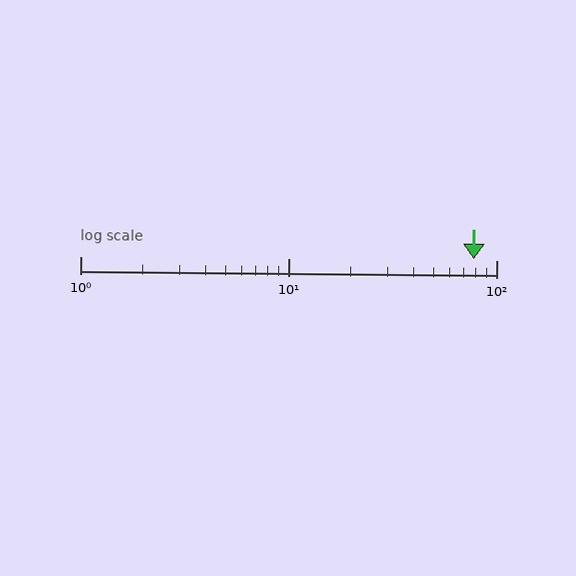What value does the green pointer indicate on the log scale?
The pointer indicates approximately 78.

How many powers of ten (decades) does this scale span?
The scale spans 2 decades, from 1 to 100.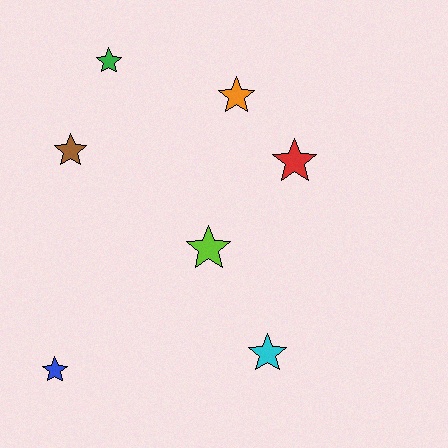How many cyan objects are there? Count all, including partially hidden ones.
There is 1 cyan object.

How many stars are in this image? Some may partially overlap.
There are 7 stars.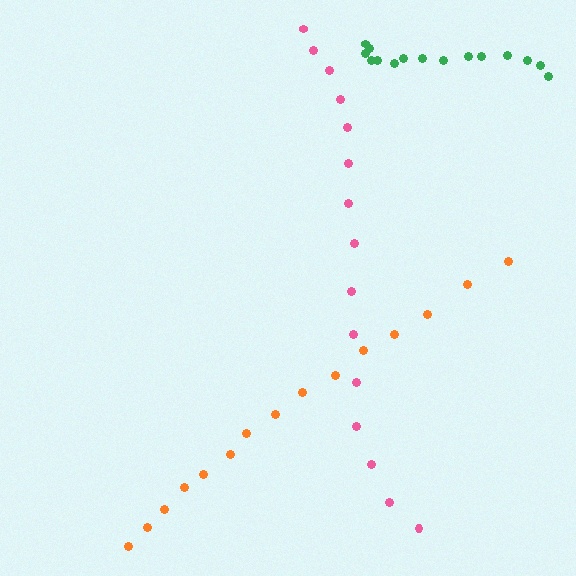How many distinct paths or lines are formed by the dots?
There are 3 distinct paths.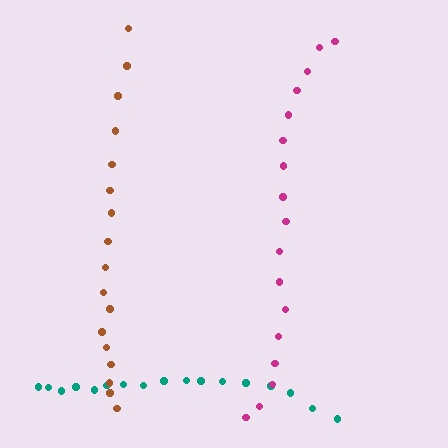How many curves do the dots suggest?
There are 3 distinct paths.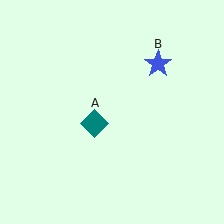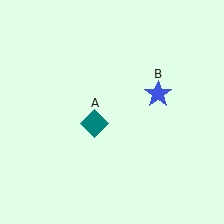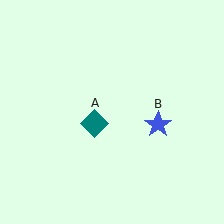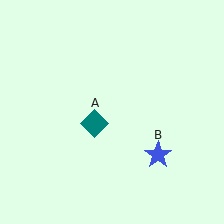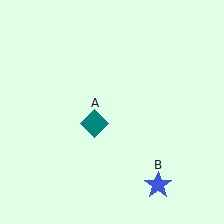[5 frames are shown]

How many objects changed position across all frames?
1 object changed position: blue star (object B).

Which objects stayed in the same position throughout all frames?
Teal diamond (object A) remained stationary.